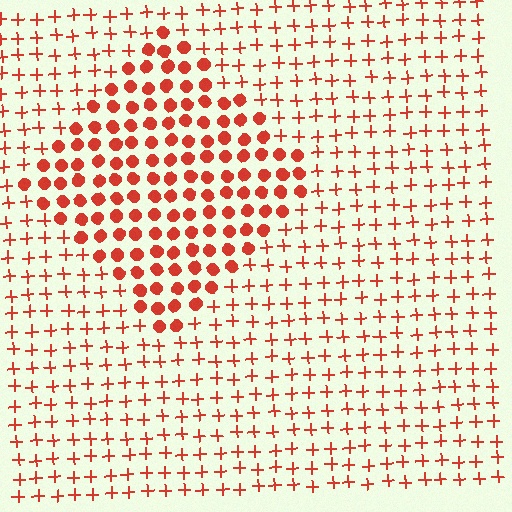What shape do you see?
I see a diamond.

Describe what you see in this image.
The image is filled with small red elements arranged in a uniform grid. A diamond-shaped region contains circles, while the surrounding area contains plus signs. The boundary is defined purely by the change in element shape.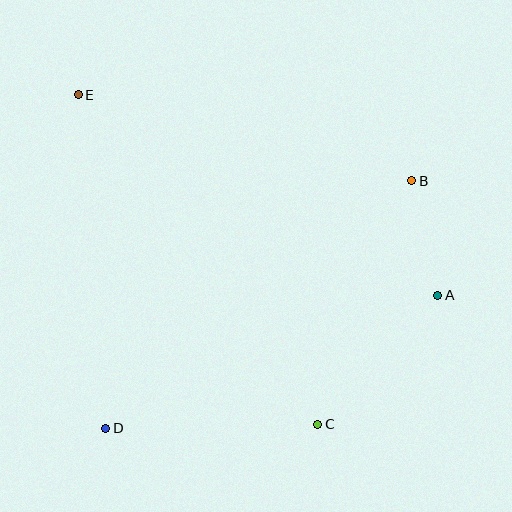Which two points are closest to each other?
Points A and B are closest to each other.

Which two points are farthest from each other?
Points A and E are farthest from each other.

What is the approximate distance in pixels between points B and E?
The distance between B and E is approximately 344 pixels.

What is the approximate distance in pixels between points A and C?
The distance between A and C is approximately 176 pixels.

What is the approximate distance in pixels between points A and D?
The distance between A and D is approximately 358 pixels.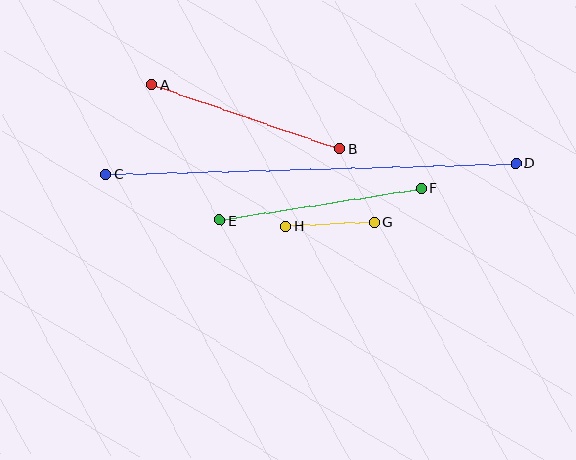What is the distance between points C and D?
The distance is approximately 410 pixels.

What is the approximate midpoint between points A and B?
The midpoint is at approximately (246, 117) pixels.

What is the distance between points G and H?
The distance is approximately 89 pixels.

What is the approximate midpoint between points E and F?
The midpoint is at approximately (321, 204) pixels.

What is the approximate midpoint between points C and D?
The midpoint is at approximately (311, 169) pixels.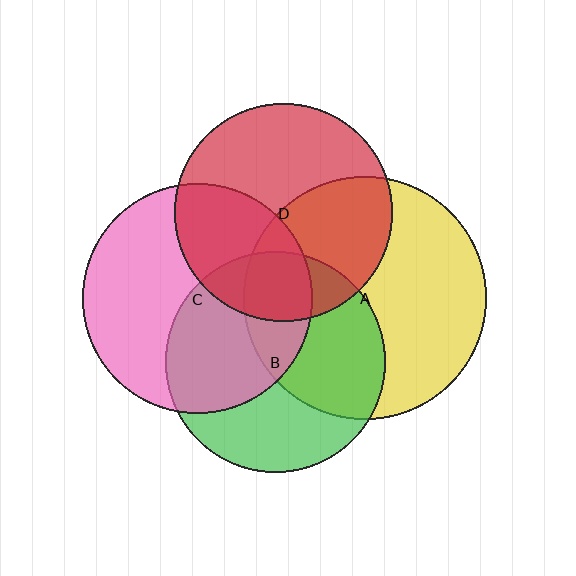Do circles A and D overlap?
Yes.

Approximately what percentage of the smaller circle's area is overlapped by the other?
Approximately 40%.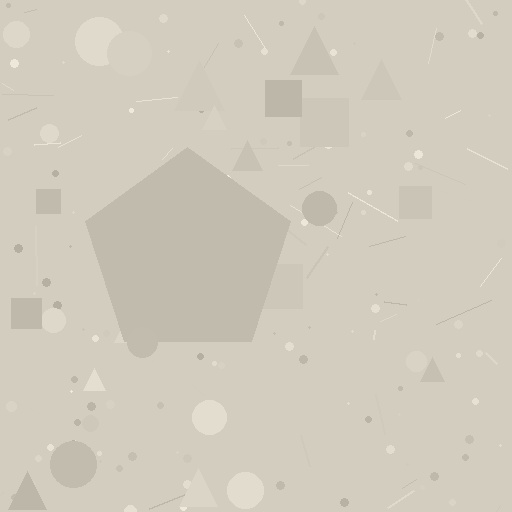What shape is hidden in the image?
A pentagon is hidden in the image.